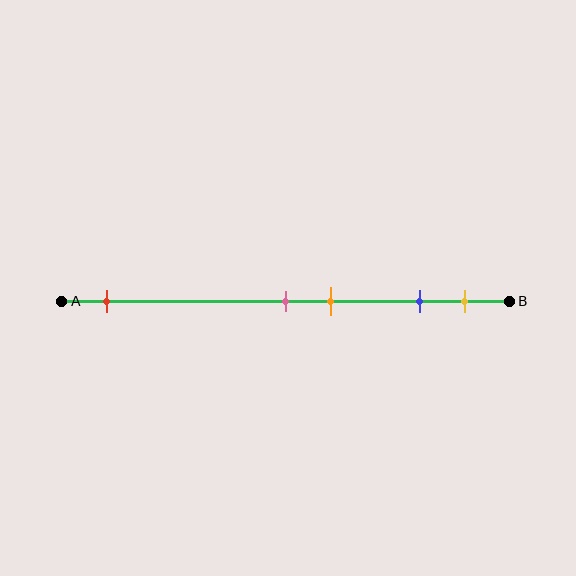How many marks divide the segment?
There are 5 marks dividing the segment.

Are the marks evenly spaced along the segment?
No, the marks are not evenly spaced.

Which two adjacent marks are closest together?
The pink and orange marks are the closest adjacent pair.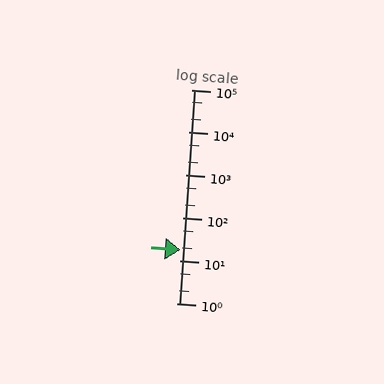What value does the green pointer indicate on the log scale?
The pointer indicates approximately 18.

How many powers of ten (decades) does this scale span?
The scale spans 5 decades, from 1 to 100000.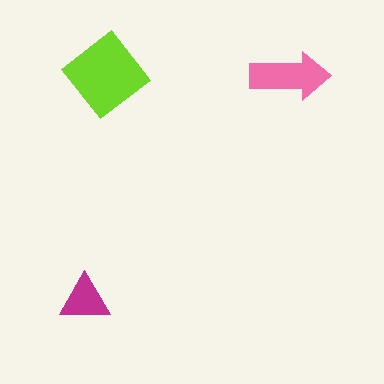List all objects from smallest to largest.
The magenta triangle, the pink arrow, the lime diamond.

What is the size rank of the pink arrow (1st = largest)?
2nd.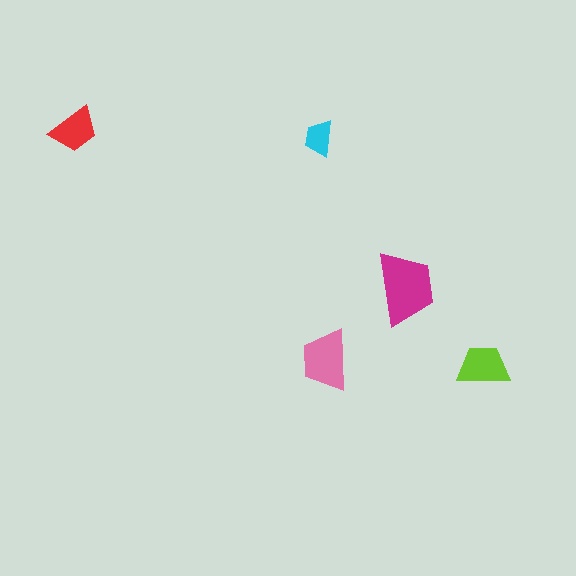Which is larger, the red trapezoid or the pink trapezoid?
The pink one.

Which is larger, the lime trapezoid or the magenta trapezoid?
The magenta one.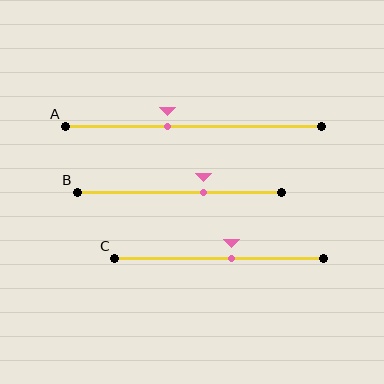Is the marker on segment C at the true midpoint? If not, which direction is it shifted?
No, the marker on segment C is shifted to the right by about 6% of the segment length.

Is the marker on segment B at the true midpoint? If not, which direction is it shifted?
No, the marker on segment B is shifted to the right by about 12% of the segment length.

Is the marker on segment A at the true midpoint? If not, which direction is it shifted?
No, the marker on segment A is shifted to the left by about 10% of the segment length.